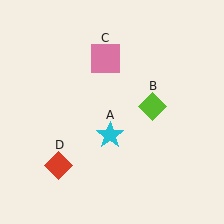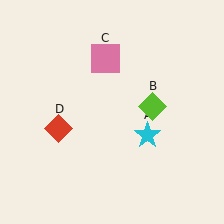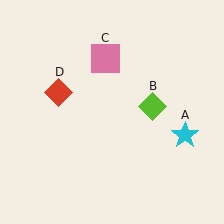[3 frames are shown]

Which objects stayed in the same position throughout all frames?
Lime diamond (object B) and pink square (object C) remained stationary.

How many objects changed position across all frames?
2 objects changed position: cyan star (object A), red diamond (object D).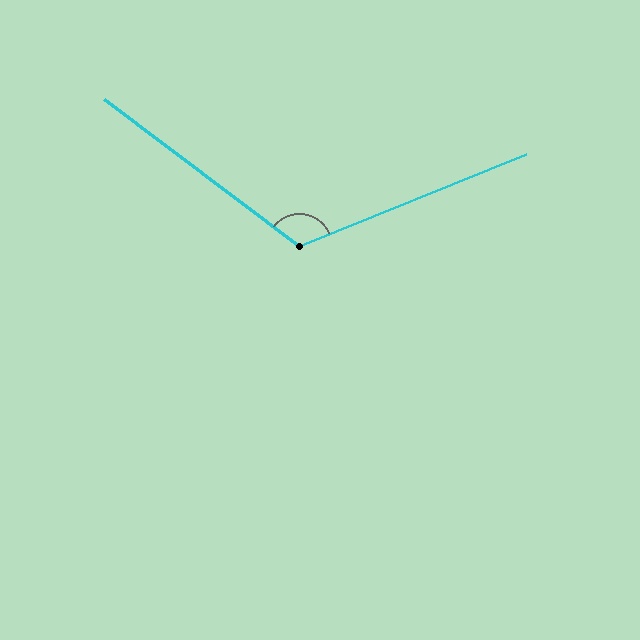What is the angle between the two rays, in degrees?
Approximately 121 degrees.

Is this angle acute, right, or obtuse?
It is obtuse.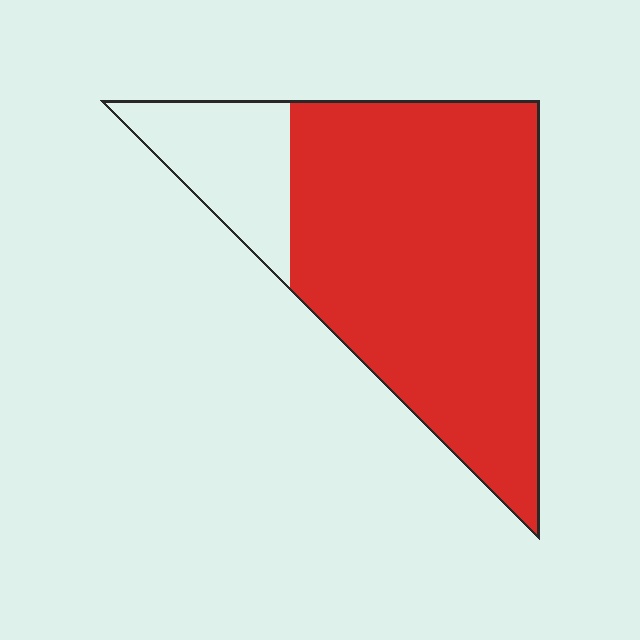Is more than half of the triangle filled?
Yes.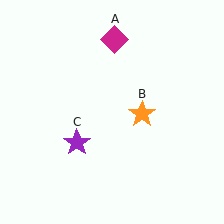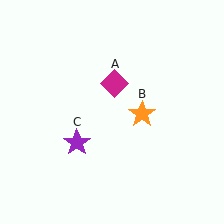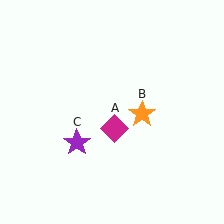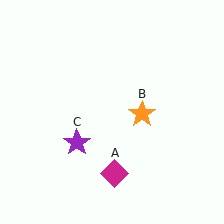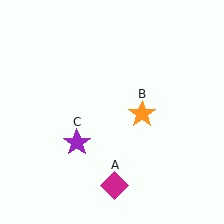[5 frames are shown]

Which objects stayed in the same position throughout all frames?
Orange star (object B) and purple star (object C) remained stationary.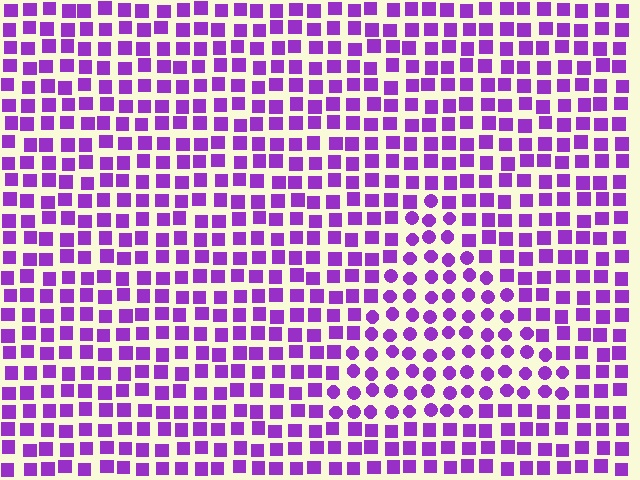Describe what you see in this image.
The image is filled with small purple elements arranged in a uniform grid. A triangle-shaped region contains circles, while the surrounding area contains squares. The boundary is defined purely by the change in element shape.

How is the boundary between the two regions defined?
The boundary is defined by a change in element shape: circles inside vs. squares outside. All elements share the same color and spacing.